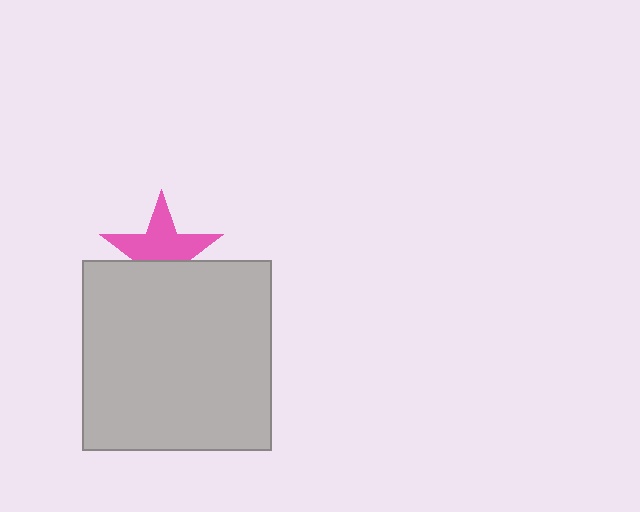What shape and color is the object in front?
The object in front is a light gray square.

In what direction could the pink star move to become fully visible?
The pink star could move up. That would shift it out from behind the light gray square entirely.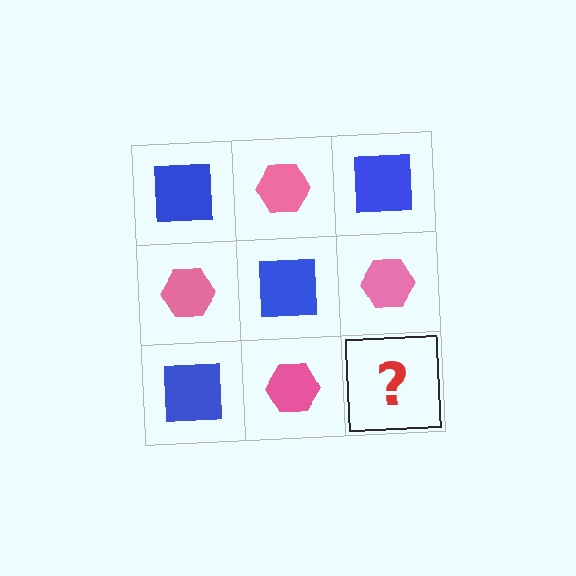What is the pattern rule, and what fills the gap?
The rule is that it alternates blue square and pink hexagon in a checkerboard pattern. The gap should be filled with a blue square.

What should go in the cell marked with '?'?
The missing cell should contain a blue square.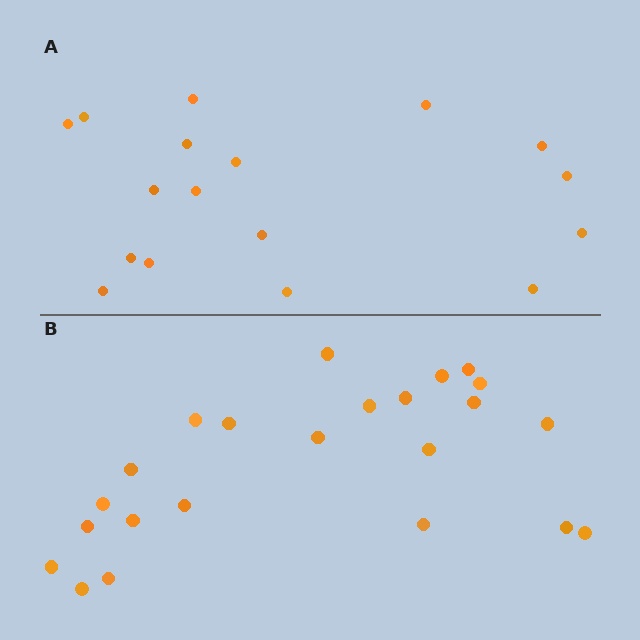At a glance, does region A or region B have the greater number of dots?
Region B (the bottom region) has more dots.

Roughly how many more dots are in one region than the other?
Region B has about 6 more dots than region A.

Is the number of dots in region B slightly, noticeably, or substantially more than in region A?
Region B has noticeably more, but not dramatically so. The ratio is roughly 1.4 to 1.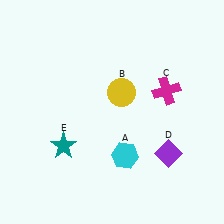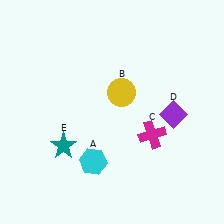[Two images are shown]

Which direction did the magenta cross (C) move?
The magenta cross (C) moved down.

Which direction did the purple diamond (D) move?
The purple diamond (D) moved up.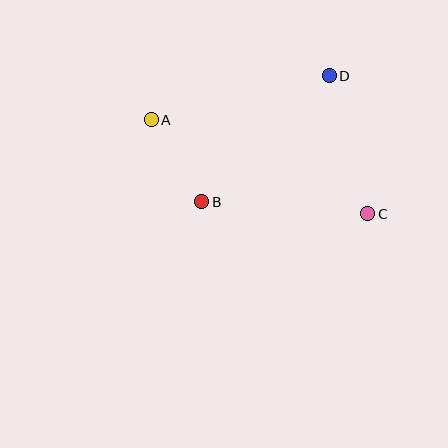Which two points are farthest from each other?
Points A and C are farthest from each other.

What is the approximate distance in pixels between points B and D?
The distance between B and D is approximately 179 pixels.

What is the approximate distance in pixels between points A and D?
The distance between A and D is approximately 183 pixels.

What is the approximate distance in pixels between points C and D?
The distance between C and D is approximately 143 pixels.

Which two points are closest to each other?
Points A and B are closest to each other.